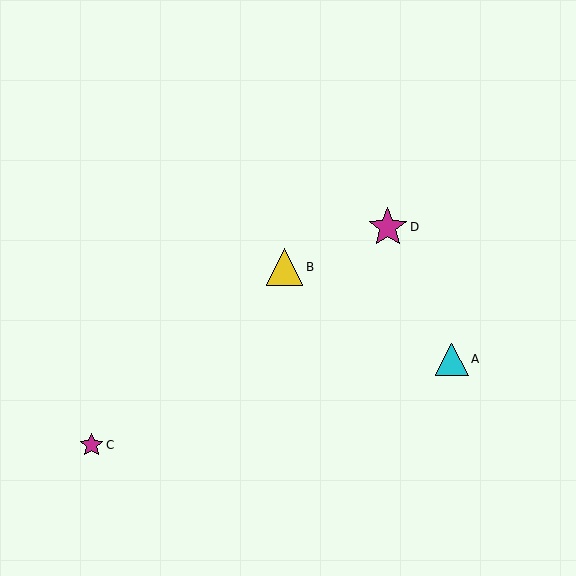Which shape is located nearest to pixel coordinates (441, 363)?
The cyan triangle (labeled A) at (452, 359) is nearest to that location.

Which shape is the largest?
The magenta star (labeled D) is the largest.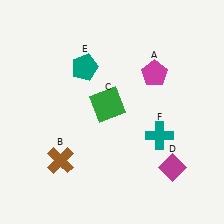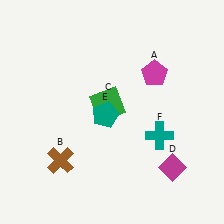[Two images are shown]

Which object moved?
The teal pentagon (E) moved down.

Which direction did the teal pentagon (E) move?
The teal pentagon (E) moved down.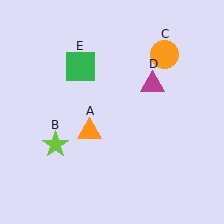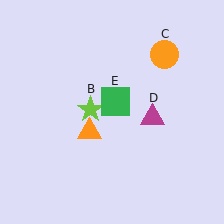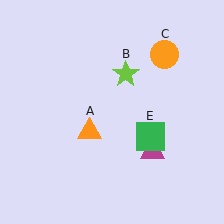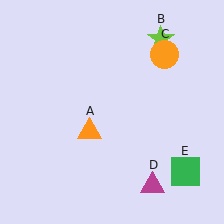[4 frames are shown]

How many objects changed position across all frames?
3 objects changed position: lime star (object B), magenta triangle (object D), green square (object E).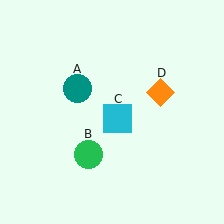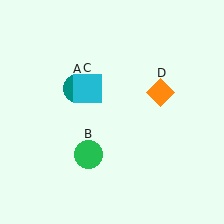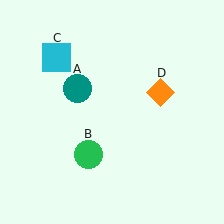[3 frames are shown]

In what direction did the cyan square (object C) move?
The cyan square (object C) moved up and to the left.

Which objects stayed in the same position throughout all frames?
Teal circle (object A) and green circle (object B) and orange diamond (object D) remained stationary.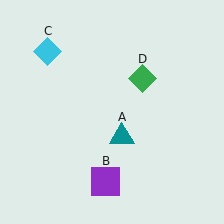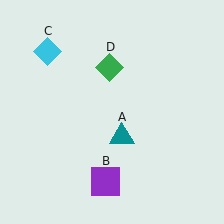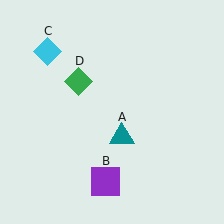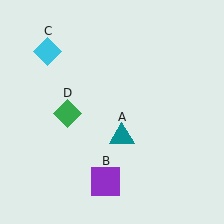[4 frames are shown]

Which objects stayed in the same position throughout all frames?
Teal triangle (object A) and purple square (object B) and cyan diamond (object C) remained stationary.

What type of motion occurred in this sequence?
The green diamond (object D) rotated counterclockwise around the center of the scene.